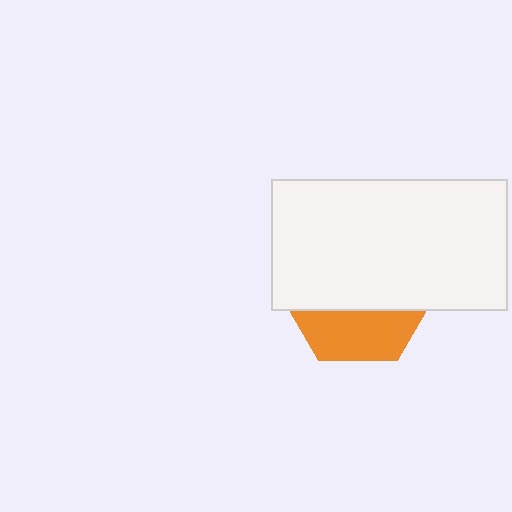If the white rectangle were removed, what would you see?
You would see the complete orange hexagon.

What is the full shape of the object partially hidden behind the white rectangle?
The partially hidden object is an orange hexagon.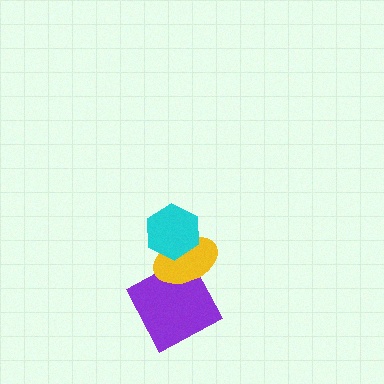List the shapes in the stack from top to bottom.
From top to bottom: the cyan hexagon, the yellow ellipse, the purple square.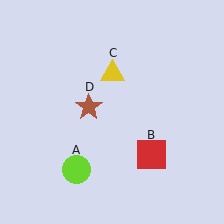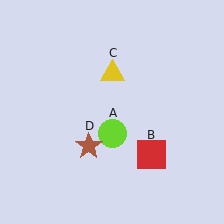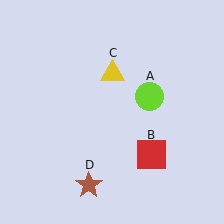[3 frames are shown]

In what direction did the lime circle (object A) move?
The lime circle (object A) moved up and to the right.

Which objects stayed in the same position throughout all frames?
Red square (object B) and yellow triangle (object C) remained stationary.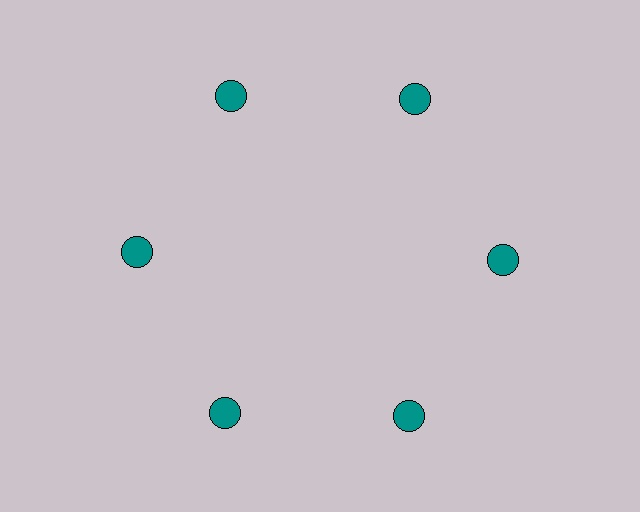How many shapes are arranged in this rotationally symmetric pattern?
There are 6 shapes, arranged in 6 groups of 1.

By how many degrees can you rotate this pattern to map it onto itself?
The pattern maps onto itself every 60 degrees of rotation.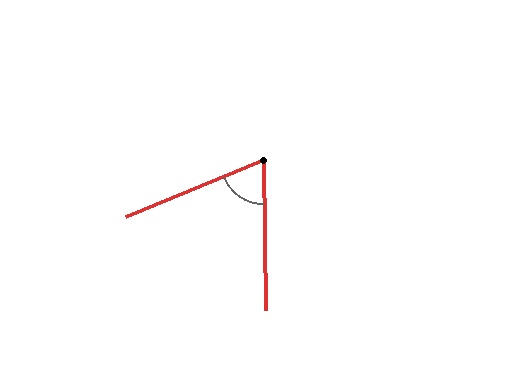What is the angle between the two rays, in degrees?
Approximately 68 degrees.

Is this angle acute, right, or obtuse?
It is acute.